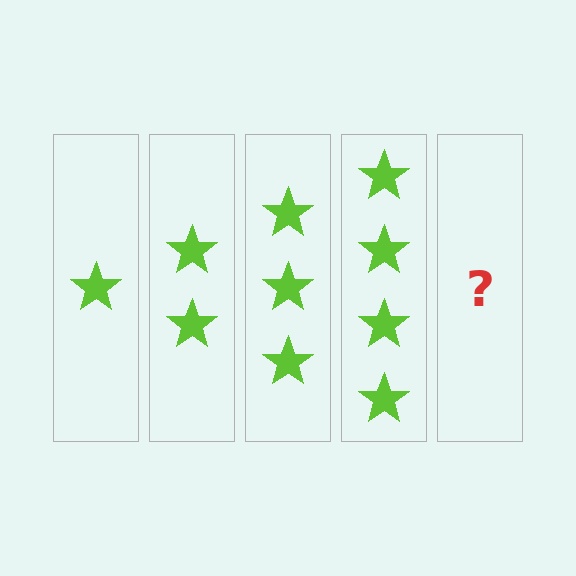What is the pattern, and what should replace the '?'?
The pattern is that each step adds one more star. The '?' should be 5 stars.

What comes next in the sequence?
The next element should be 5 stars.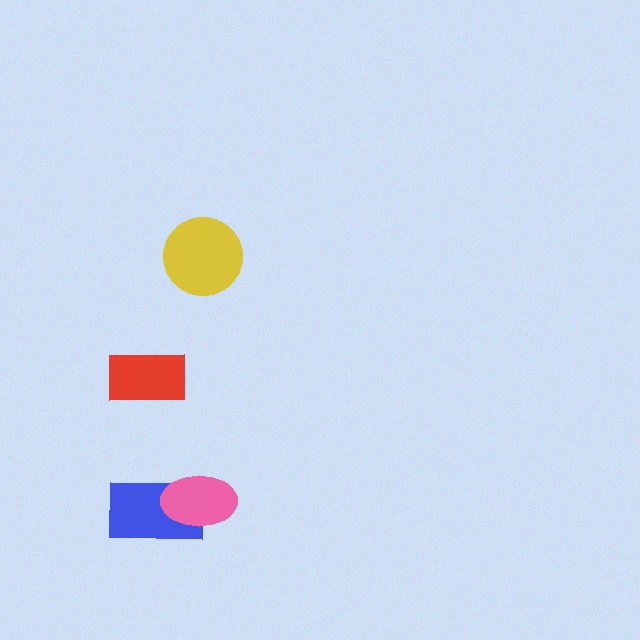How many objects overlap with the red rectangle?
0 objects overlap with the red rectangle.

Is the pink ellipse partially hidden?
No, no other shape covers it.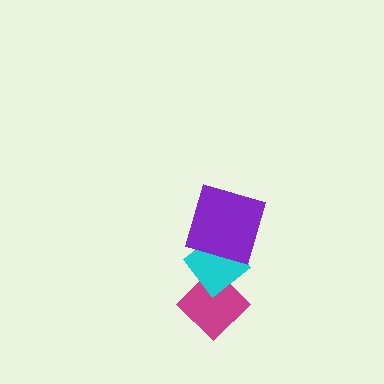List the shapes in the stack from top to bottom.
From top to bottom: the purple square, the cyan diamond, the magenta diamond.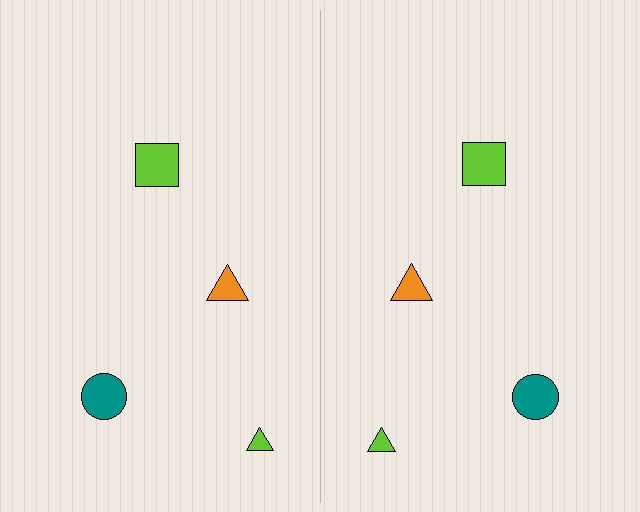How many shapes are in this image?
There are 8 shapes in this image.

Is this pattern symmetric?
Yes, this pattern has bilateral (reflection) symmetry.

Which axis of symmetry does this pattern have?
The pattern has a vertical axis of symmetry running through the center of the image.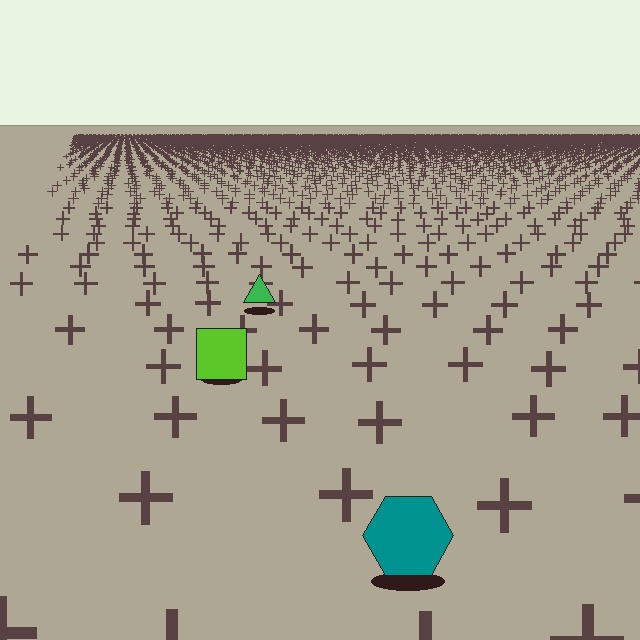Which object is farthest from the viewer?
The green triangle is farthest from the viewer. It appears smaller and the ground texture around it is denser.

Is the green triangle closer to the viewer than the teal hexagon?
No. The teal hexagon is closer — you can tell from the texture gradient: the ground texture is coarser near it.